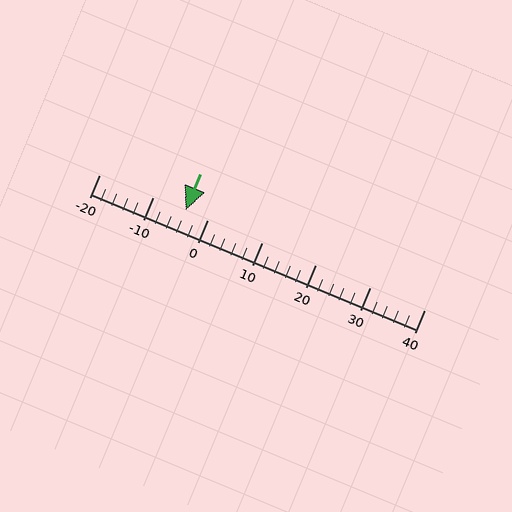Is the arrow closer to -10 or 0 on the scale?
The arrow is closer to 0.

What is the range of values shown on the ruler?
The ruler shows values from -20 to 40.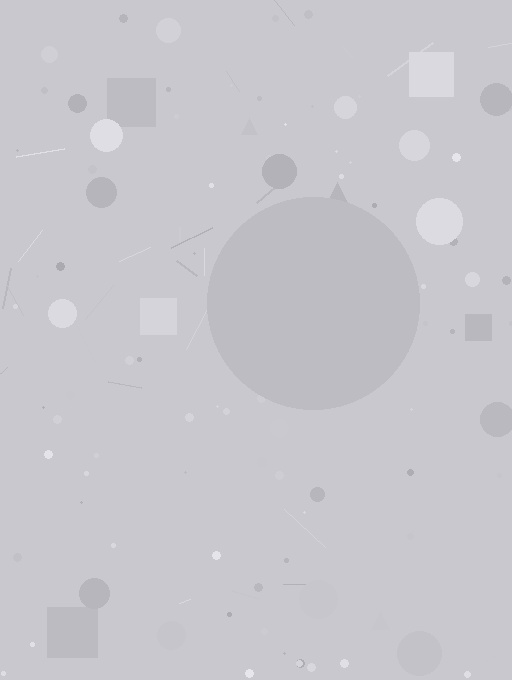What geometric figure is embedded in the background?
A circle is embedded in the background.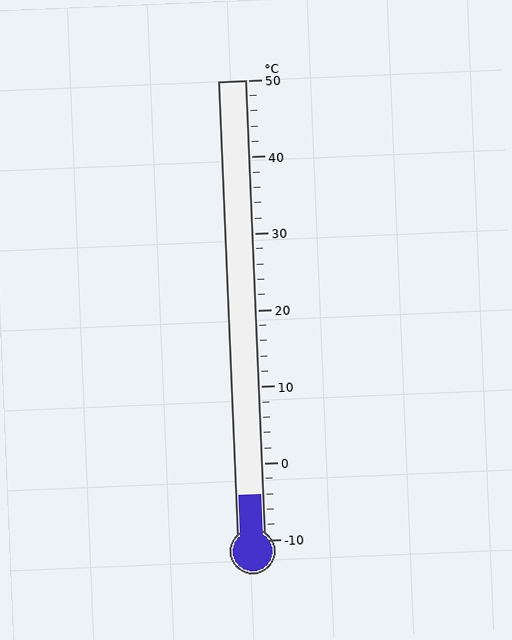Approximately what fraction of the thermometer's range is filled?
The thermometer is filled to approximately 10% of its range.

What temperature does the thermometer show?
The thermometer shows approximately -4°C.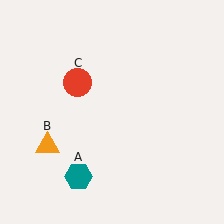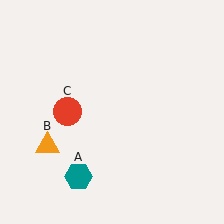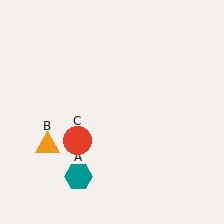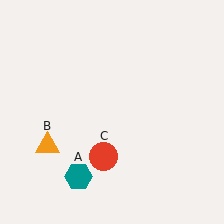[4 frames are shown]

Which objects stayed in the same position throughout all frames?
Teal hexagon (object A) and orange triangle (object B) remained stationary.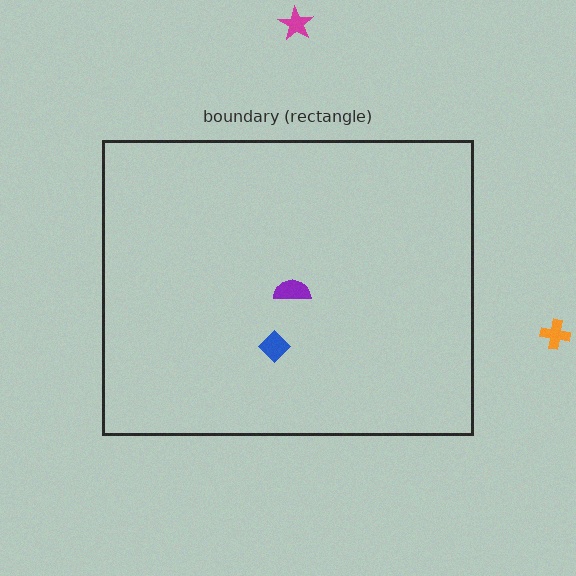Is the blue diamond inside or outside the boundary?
Inside.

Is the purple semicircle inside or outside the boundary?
Inside.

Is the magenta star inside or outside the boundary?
Outside.